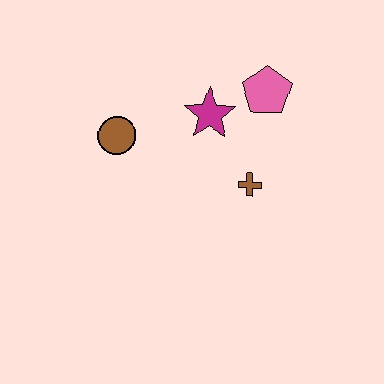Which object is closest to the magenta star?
The pink pentagon is closest to the magenta star.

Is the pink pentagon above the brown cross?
Yes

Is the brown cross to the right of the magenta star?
Yes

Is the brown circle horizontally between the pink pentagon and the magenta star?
No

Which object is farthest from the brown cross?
The brown circle is farthest from the brown cross.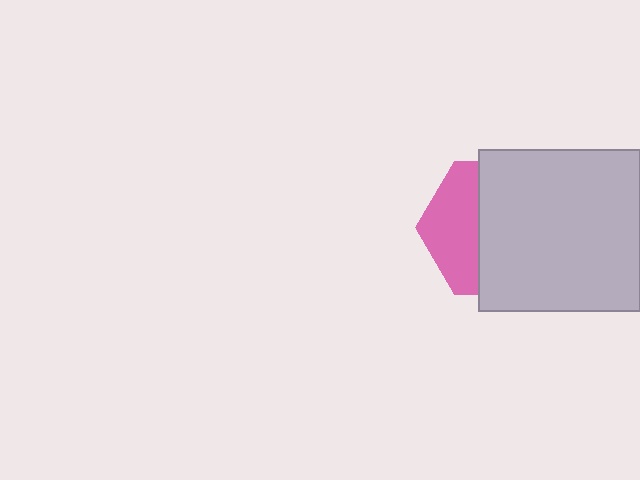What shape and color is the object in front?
The object in front is a light gray square.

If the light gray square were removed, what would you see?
You would see the complete pink hexagon.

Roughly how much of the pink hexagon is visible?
A small part of it is visible (roughly 37%).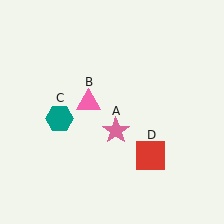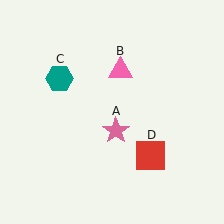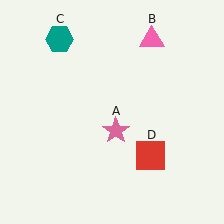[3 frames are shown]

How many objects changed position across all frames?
2 objects changed position: pink triangle (object B), teal hexagon (object C).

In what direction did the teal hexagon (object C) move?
The teal hexagon (object C) moved up.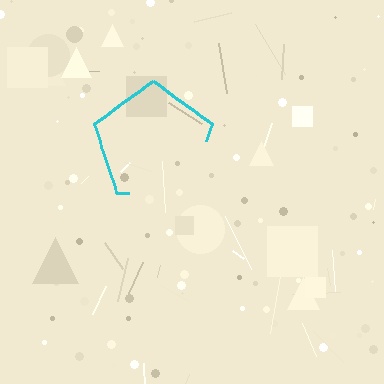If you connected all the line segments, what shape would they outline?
They would outline a pentagon.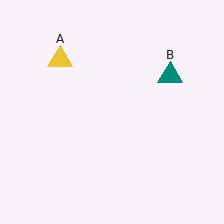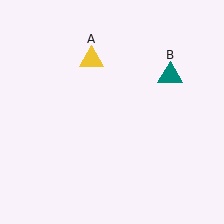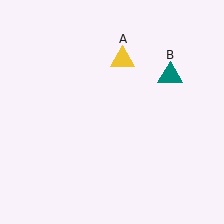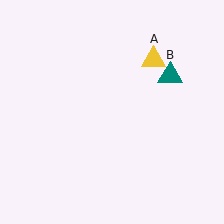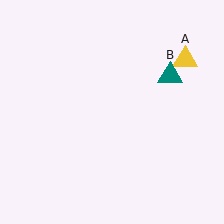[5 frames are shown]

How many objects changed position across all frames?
1 object changed position: yellow triangle (object A).